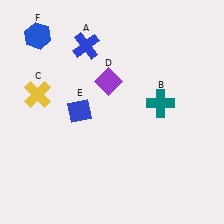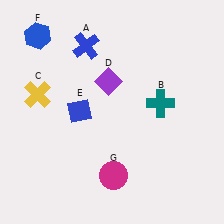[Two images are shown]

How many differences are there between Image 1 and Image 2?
There is 1 difference between the two images.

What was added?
A magenta circle (G) was added in Image 2.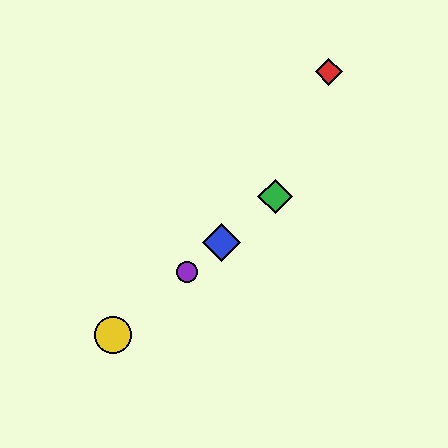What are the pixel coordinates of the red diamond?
The red diamond is at (329, 72).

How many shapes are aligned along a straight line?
4 shapes (the blue diamond, the green diamond, the yellow circle, the purple circle) are aligned along a straight line.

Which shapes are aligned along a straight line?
The blue diamond, the green diamond, the yellow circle, the purple circle are aligned along a straight line.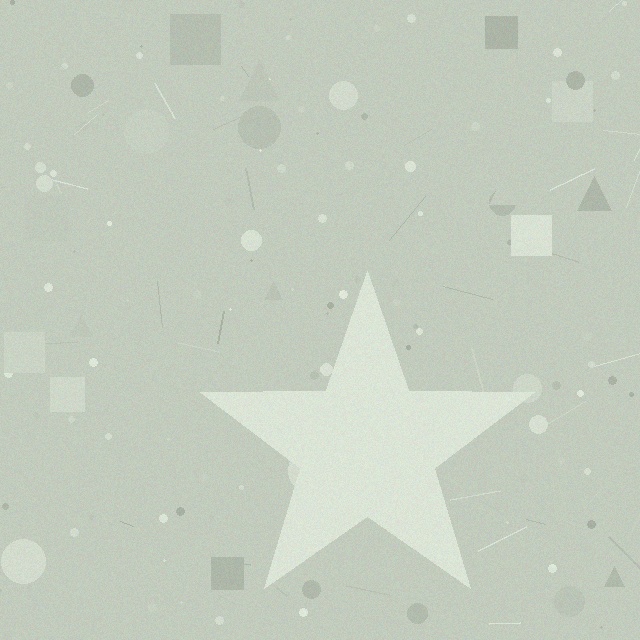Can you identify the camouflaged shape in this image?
The camouflaged shape is a star.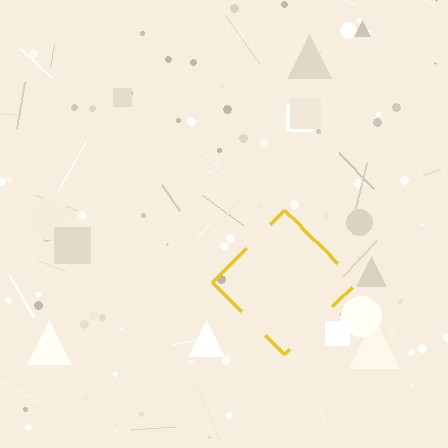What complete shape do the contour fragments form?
The contour fragments form a diamond.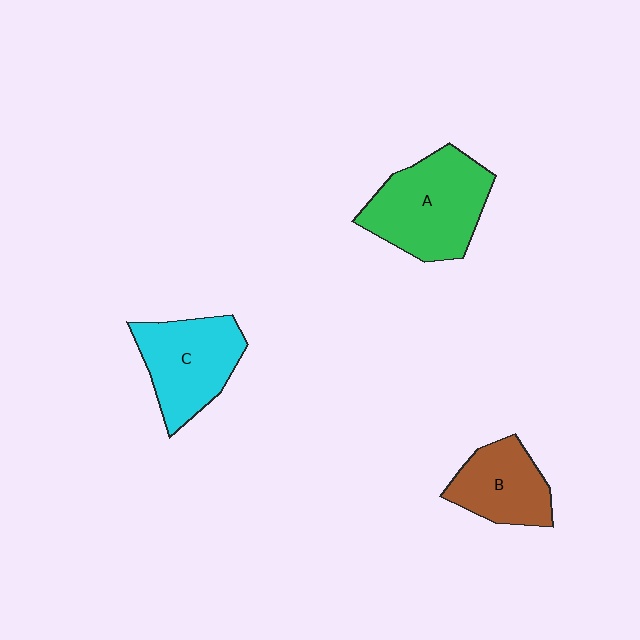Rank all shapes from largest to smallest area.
From largest to smallest: A (green), C (cyan), B (brown).